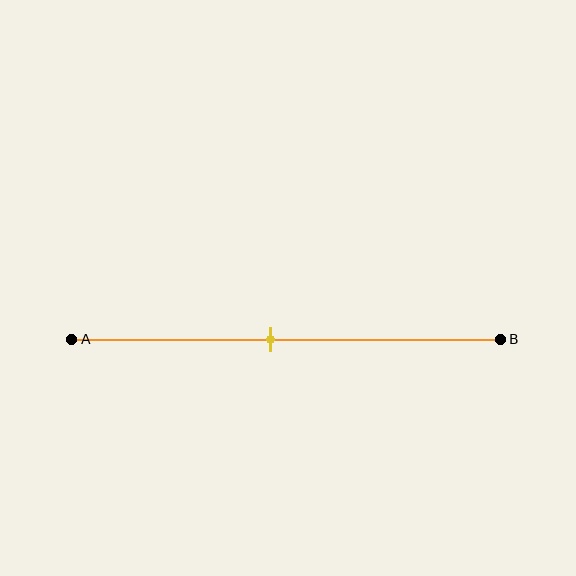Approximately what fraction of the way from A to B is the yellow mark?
The yellow mark is approximately 45% of the way from A to B.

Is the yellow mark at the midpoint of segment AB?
No, the mark is at about 45% from A, not at the 50% midpoint.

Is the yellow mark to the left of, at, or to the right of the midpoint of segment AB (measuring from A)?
The yellow mark is to the left of the midpoint of segment AB.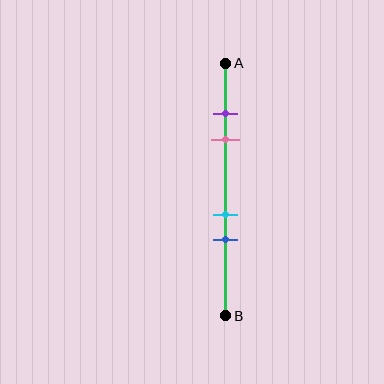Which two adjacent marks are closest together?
The purple and pink marks are the closest adjacent pair.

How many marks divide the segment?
There are 4 marks dividing the segment.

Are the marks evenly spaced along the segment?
No, the marks are not evenly spaced.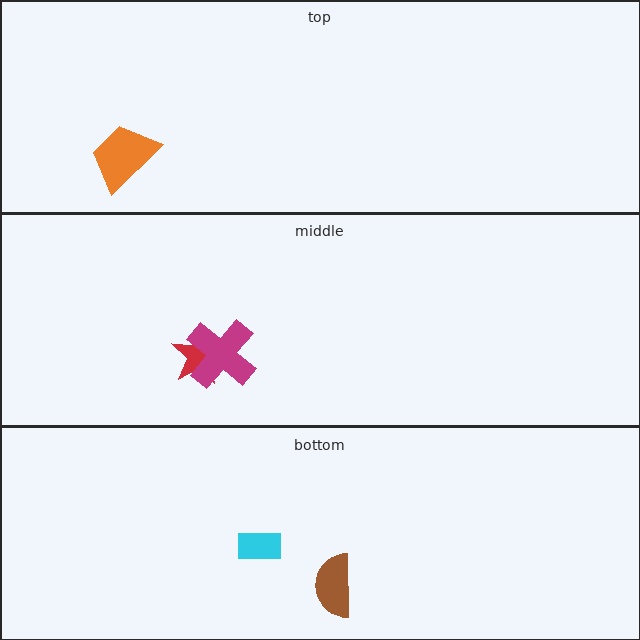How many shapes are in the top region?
1.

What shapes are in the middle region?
The red star, the magenta cross.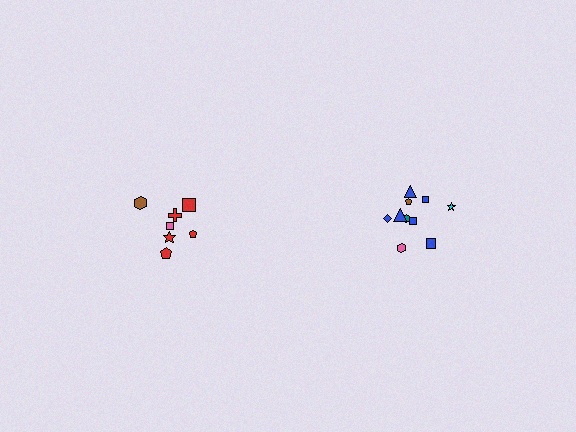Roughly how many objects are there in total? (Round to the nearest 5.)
Roughly 15 objects in total.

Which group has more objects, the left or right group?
The right group.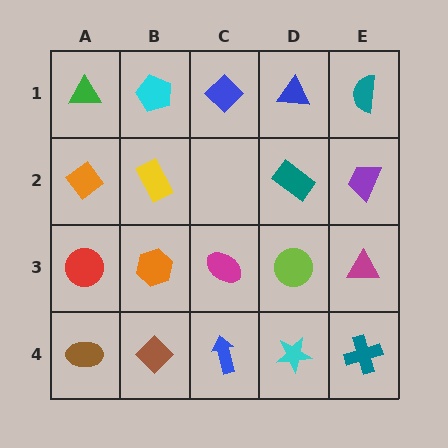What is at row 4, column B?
A brown diamond.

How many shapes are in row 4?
5 shapes.